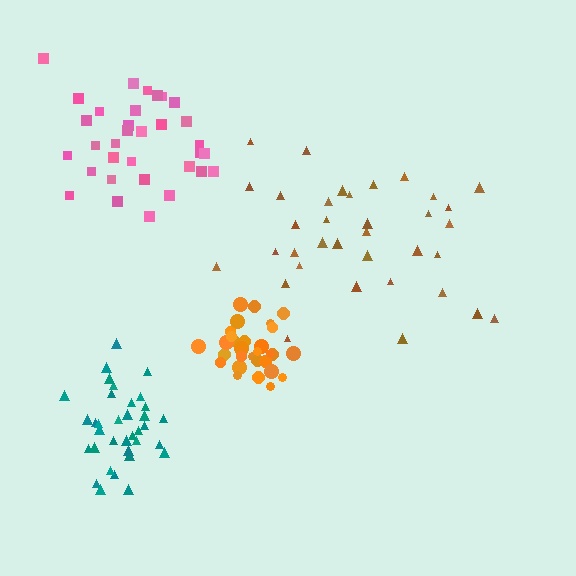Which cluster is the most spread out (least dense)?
Brown.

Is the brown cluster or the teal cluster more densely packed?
Teal.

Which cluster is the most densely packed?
Orange.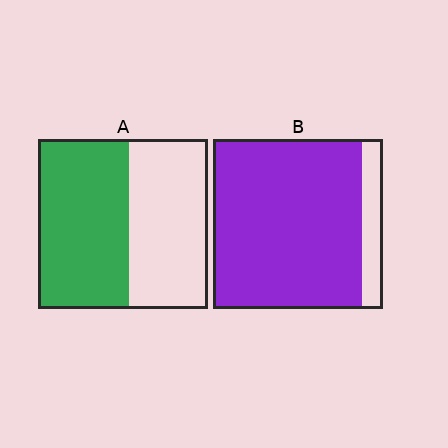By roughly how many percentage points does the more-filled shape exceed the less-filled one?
By roughly 35 percentage points (B over A).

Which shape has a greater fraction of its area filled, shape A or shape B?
Shape B.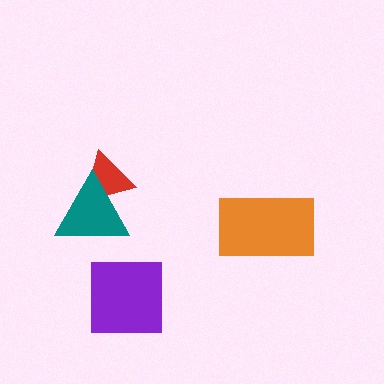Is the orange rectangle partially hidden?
No, no other shape covers it.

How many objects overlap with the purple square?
0 objects overlap with the purple square.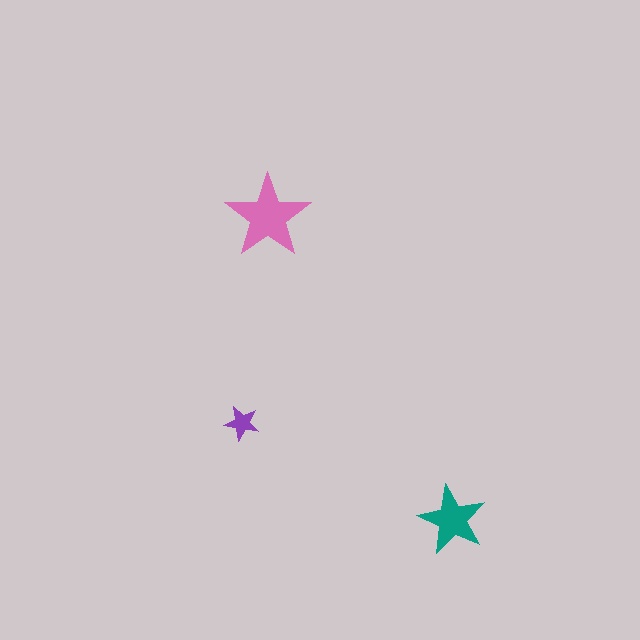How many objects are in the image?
There are 3 objects in the image.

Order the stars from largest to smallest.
the pink one, the teal one, the purple one.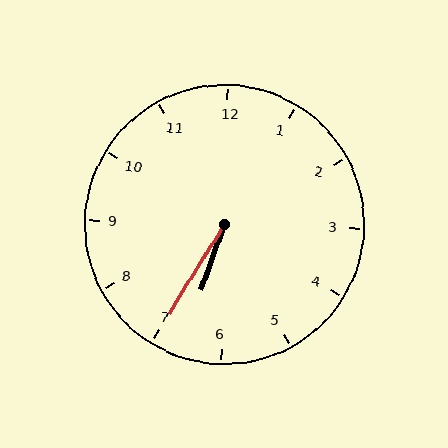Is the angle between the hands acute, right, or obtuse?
It is acute.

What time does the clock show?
6:35.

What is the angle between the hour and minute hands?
Approximately 12 degrees.